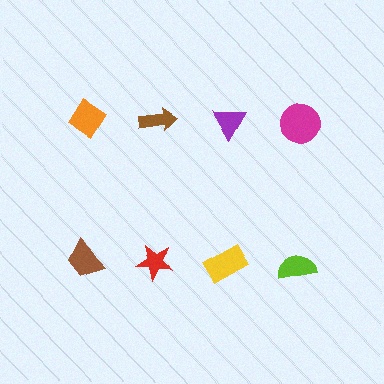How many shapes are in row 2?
4 shapes.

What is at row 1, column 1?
An orange diamond.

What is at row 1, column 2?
A brown arrow.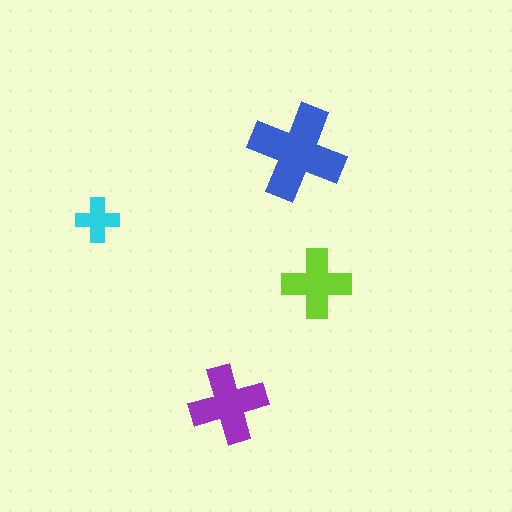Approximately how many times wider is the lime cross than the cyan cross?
About 1.5 times wider.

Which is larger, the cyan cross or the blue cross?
The blue one.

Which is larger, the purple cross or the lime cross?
The purple one.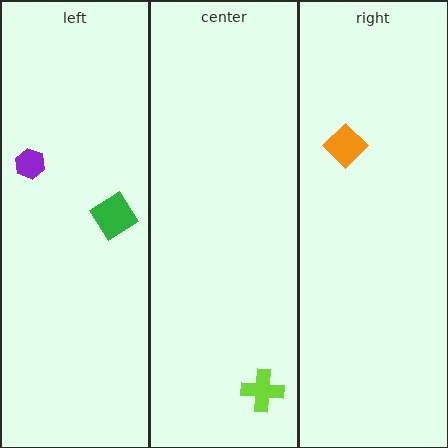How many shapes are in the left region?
2.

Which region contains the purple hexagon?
The left region.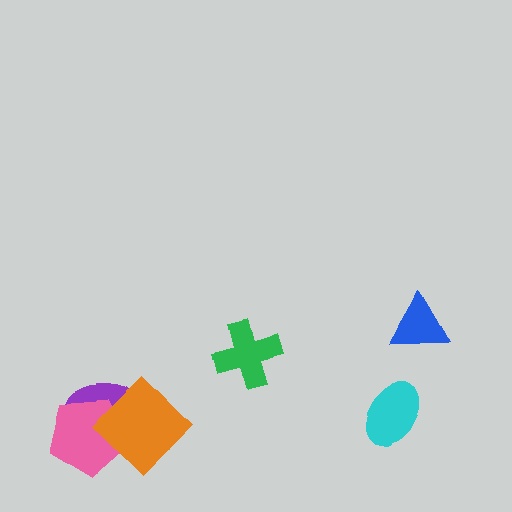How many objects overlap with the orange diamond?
2 objects overlap with the orange diamond.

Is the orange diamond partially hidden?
No, no other shape covers it.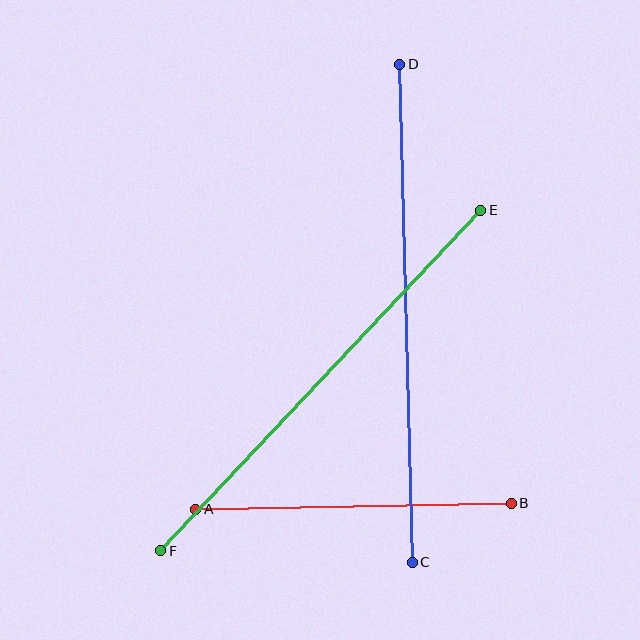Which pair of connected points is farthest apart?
Points C and D are farthest apart.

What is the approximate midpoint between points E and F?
The midpoint is at approximately (321, 380) pixels.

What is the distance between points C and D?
The distance is approximately 498 pixels.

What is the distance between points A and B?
The distance is approximately 315 pixels.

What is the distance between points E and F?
The distance is approximately 467 pixels.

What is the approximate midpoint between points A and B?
The midpoint is at approximately (354, 506) pixels.